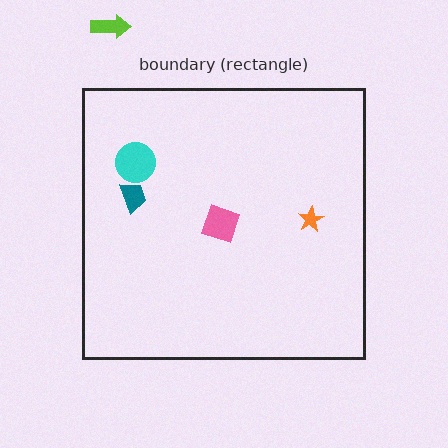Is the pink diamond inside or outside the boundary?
Inside.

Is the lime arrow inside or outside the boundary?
Outside.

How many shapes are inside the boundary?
4 inside, 1 outside.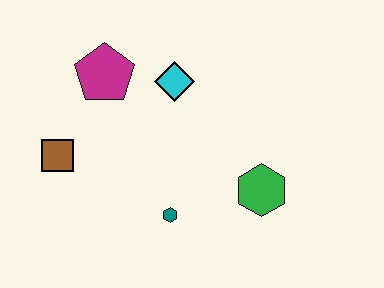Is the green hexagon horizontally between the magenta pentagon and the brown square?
No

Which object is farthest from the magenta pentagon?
The green hexagon is farthest from the magenta pentagon.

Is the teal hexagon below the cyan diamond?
Yes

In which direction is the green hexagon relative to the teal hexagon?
The green hexagon is to the right of the teal hexagon.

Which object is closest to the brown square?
The magenta pentagon is closest to the brown square.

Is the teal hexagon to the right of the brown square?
Yes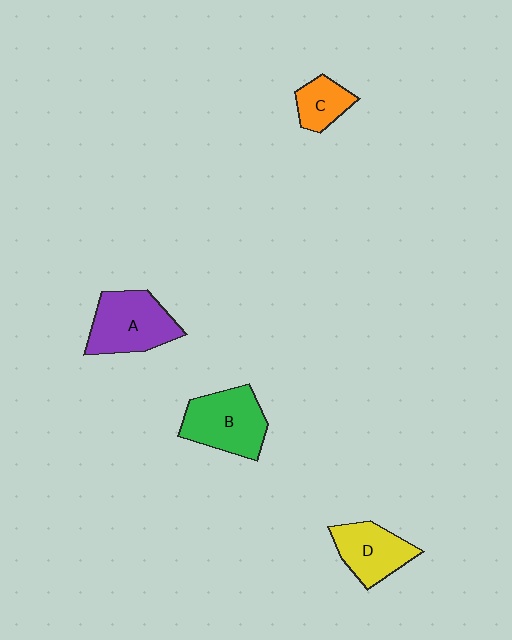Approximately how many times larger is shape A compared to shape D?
Approximately 1.3 times.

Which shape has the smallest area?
Shape C (orange).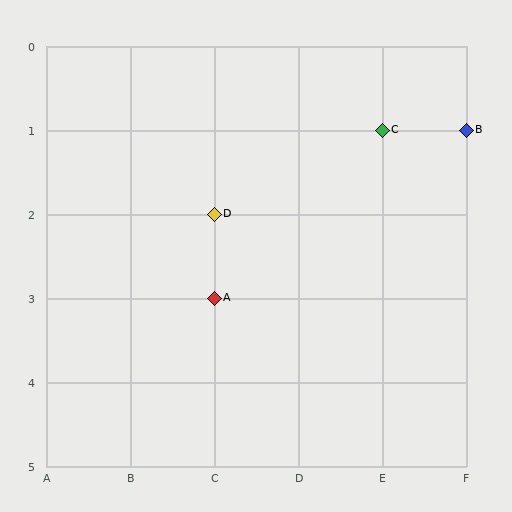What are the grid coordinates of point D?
Point D is at grid coordinates (C, 2).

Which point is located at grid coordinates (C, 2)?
Point D is at (C, 2).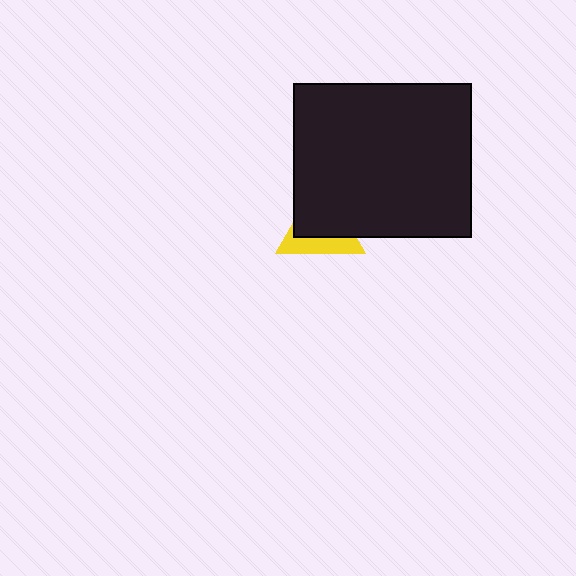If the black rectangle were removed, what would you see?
You would see the complete yellow triangle.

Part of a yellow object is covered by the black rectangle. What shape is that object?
It is a triangle.